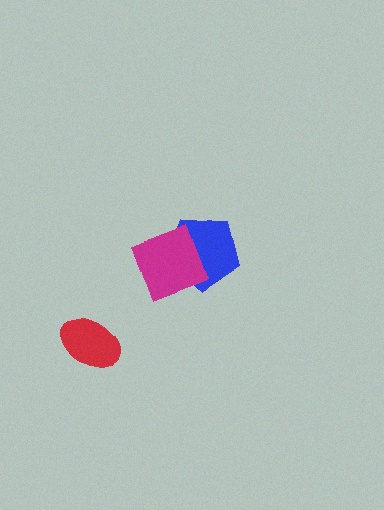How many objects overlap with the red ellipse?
0 objects overlap with the red ellipse.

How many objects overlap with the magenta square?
1 object overlaps with the magenta square.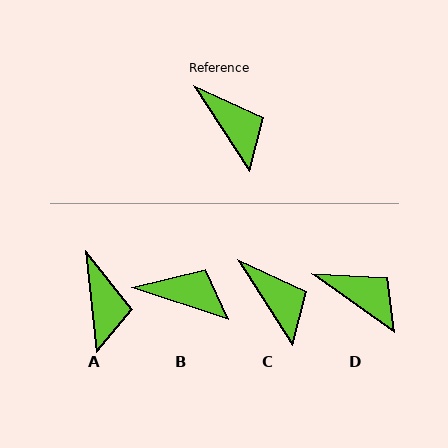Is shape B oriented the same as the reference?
No, it is off by about 39 degrees.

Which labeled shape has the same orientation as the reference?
C.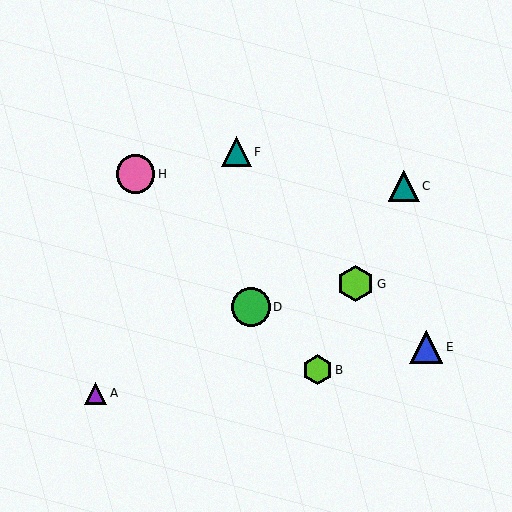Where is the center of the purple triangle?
The center of the purple triangle is at (96, 393).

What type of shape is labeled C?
Shape C is a teal triangle.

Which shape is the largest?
The green circle (labeled D) is the largest.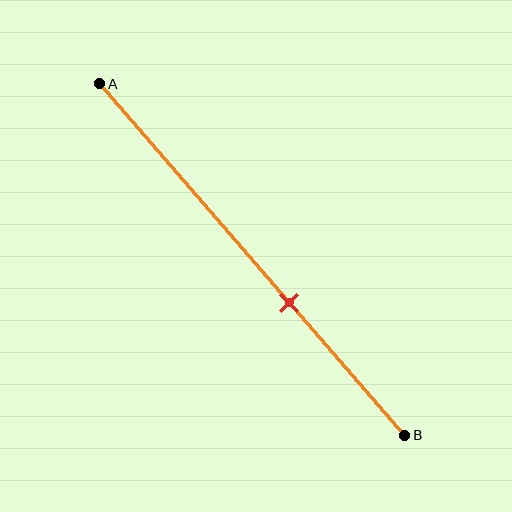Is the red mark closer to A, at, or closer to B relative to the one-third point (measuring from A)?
The red mark is closer to point B than the one-third point of segment AB.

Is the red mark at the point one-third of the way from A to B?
No, the mark is at about 60% from A, not at the 33% one-third point.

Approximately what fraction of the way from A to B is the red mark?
The red mark is approximately 60% of the way from A to B.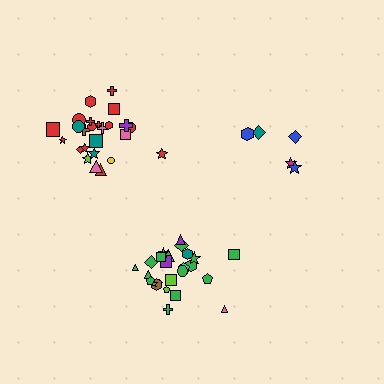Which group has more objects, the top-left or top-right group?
The top-left group.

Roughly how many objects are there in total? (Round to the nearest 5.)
Roughly 55 objects in total.